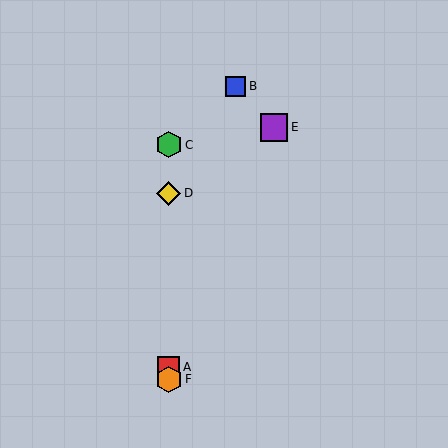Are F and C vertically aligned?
Yes, both are at x≈169.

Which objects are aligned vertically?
Objects A, C, D, F are aligned vertically.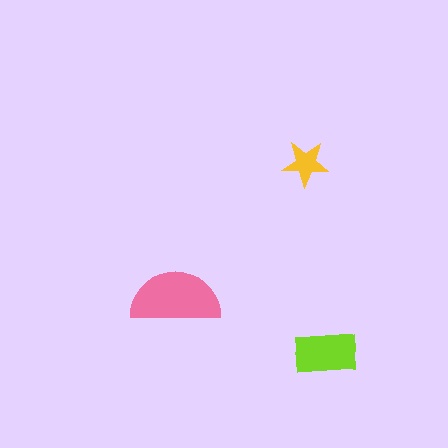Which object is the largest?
The pink semicircle.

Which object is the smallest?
The yellow star.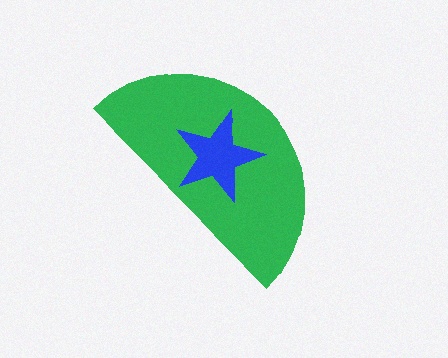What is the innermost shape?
The blue star.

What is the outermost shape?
The green semicircle.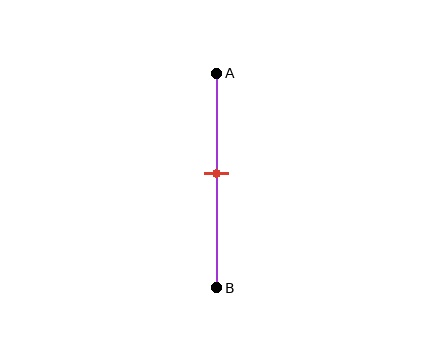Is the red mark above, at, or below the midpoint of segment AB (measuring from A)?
The red mark is above the midpoint of segment AB.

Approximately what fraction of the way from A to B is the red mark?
The red mark is approximately 45% of the way from A to B.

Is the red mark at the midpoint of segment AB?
No, the mark is at about 45% from A, not at the 50% midpoint.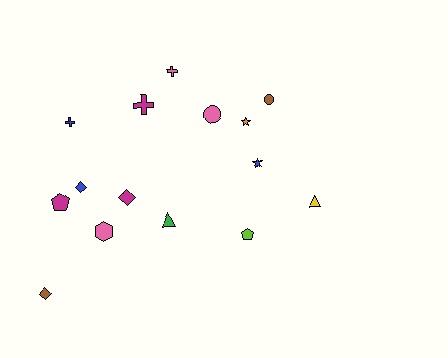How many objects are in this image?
There are 15 objects.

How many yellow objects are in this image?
There is 1 yellow object.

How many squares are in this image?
There are no squares.